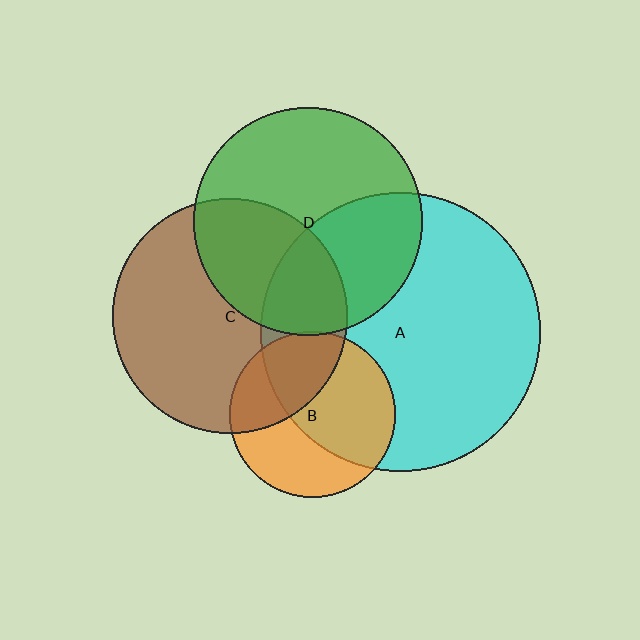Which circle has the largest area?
Circle A (cyan).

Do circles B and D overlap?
Yes.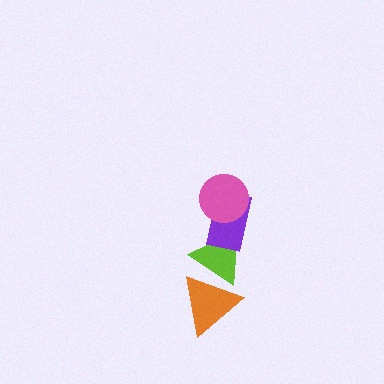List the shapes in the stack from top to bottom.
From top to bottom: the pink circle, the purple rectangle, the lime triangle, the orange triangle.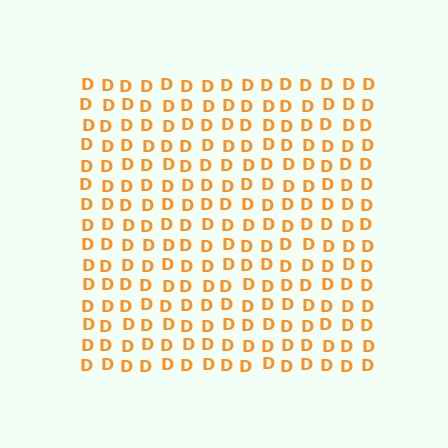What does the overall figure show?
The overall figure shows a square.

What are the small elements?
The small elements are letter D's.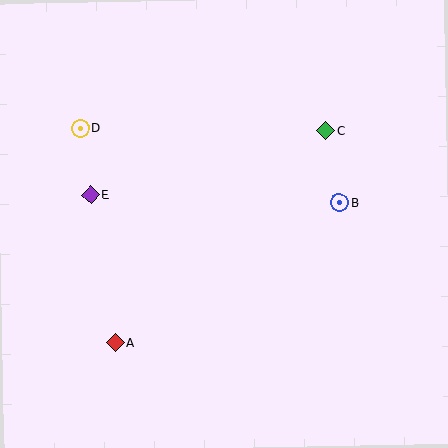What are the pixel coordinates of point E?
Point E is at (91, 195).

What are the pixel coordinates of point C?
Point C is at (326, 131).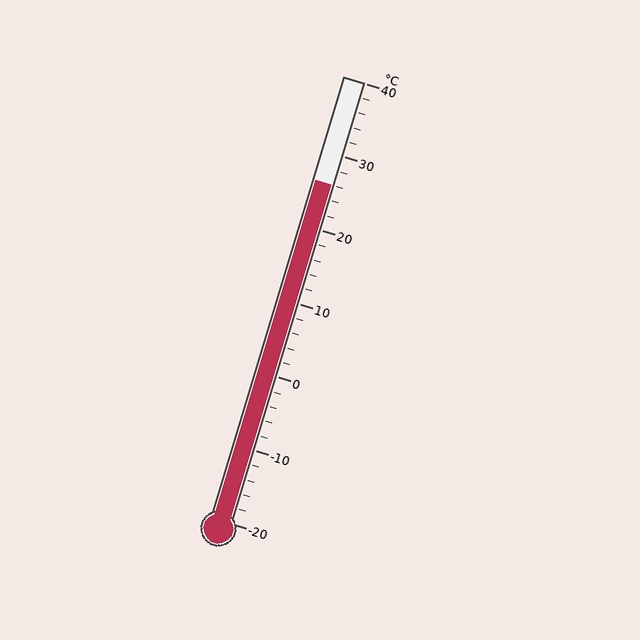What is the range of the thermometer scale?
The thermometer scale ranges from -20°C to 40°C.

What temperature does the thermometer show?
The thermometer shows approximately 26°C.